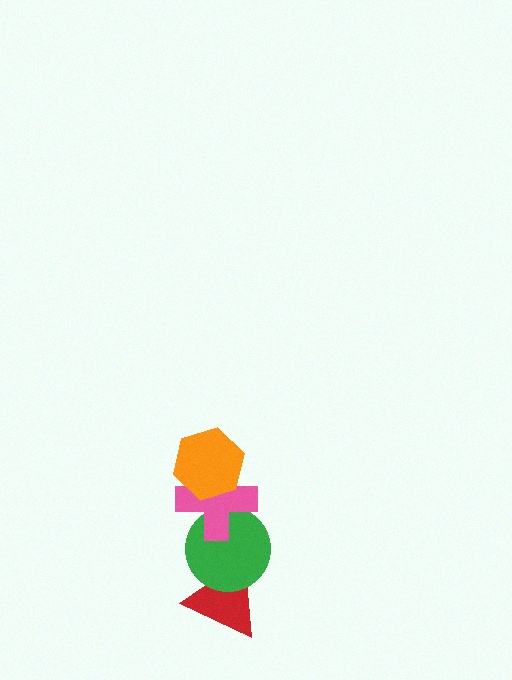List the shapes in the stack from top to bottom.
From top to bottom: the orange hexagon, the pink cross, the green circle, the red triangle.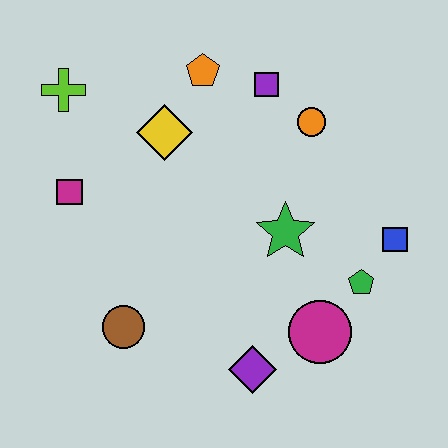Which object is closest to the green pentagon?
The blue square is closest to the green pentagon.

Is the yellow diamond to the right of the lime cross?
Yes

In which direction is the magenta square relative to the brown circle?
The magenta square is above the brown circle.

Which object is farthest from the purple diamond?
The lime cross is farthest from the purple diamond.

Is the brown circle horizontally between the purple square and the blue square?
No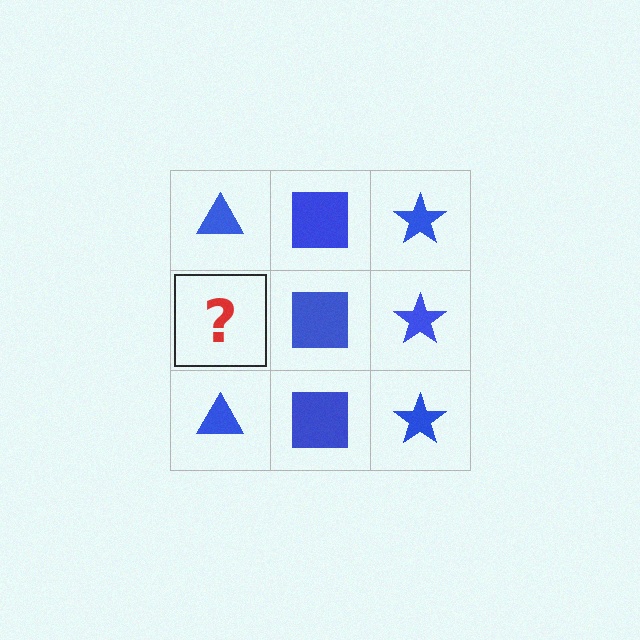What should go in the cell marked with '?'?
The missing cell should contain a blue triangle.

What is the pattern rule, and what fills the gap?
The rule is that each column has a consistent shape. The gap should be filled with a blue triangle.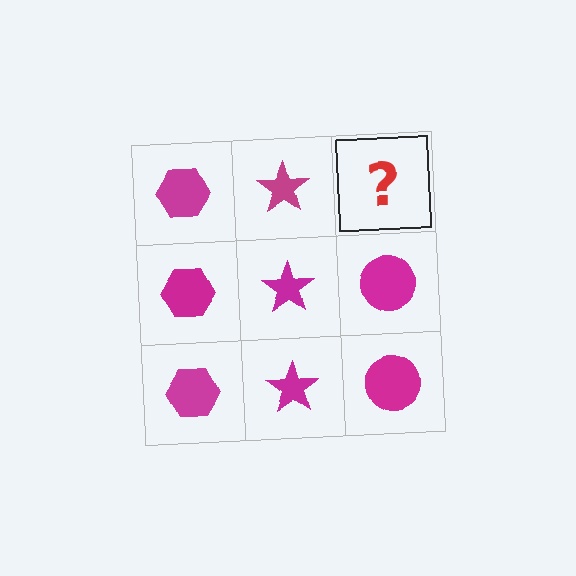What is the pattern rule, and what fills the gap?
The rule is that each column has a consistent shape. The gap should be filled with a magenta circle.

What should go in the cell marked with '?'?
The missing cell should contain a magenta circle.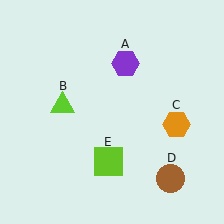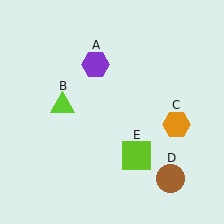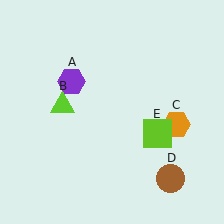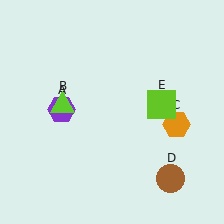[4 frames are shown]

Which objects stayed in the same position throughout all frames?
Lime triangle (object B) and orange hexagon (object C) and brown circle (object D) remained stationary.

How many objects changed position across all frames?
2 objects changed position: purple hexagon (object A), lime square (object E).